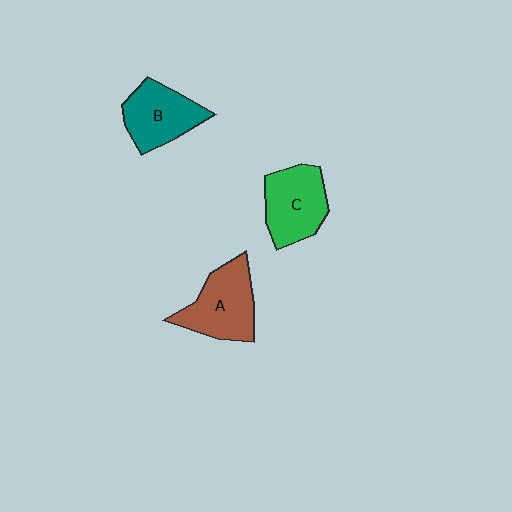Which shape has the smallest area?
Shape B (teal).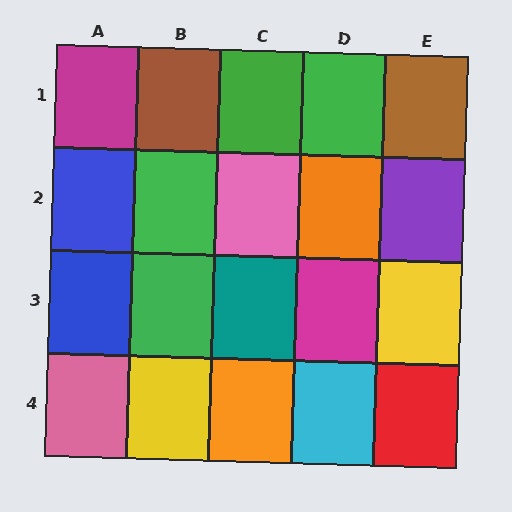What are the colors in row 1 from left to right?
Magenta, brown, green, green, brown.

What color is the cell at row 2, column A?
Blue.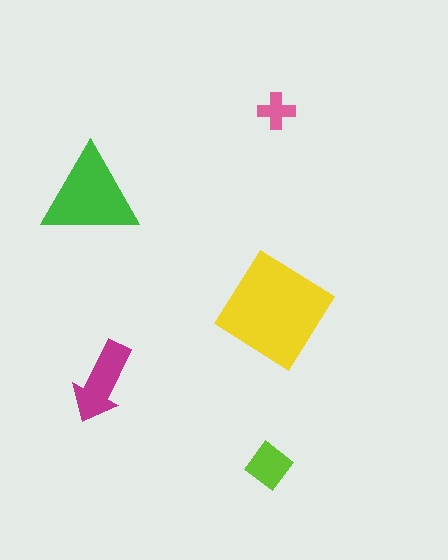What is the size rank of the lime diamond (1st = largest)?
4th.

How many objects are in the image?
There are 5 objects in the image.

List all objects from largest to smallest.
The yellow diamond, the green triangle, the magenta arrow, the lime diamond, the pink cross.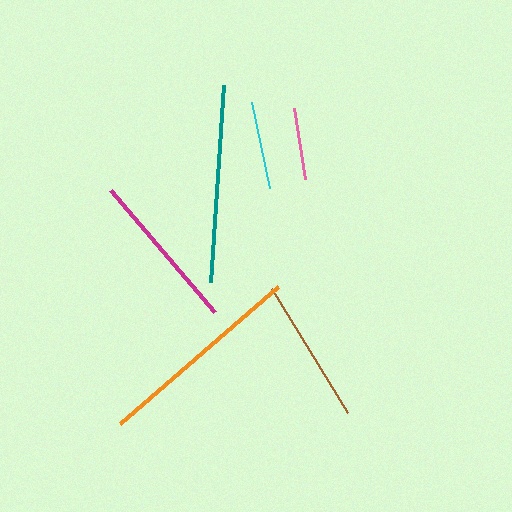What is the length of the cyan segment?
The cyan segment is approximately 87 pixels long.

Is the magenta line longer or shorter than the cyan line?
The magenta line is longer than the cyan line.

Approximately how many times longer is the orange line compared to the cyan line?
The orange line is approximately 2.4 times the length of the cyan line.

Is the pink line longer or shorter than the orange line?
The orange line is longer than the pink line.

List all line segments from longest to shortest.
From longest to shortest: orange, teal, magenta, brown, cyan, pink.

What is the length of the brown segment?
The brown segment is approximately 146 pixels long.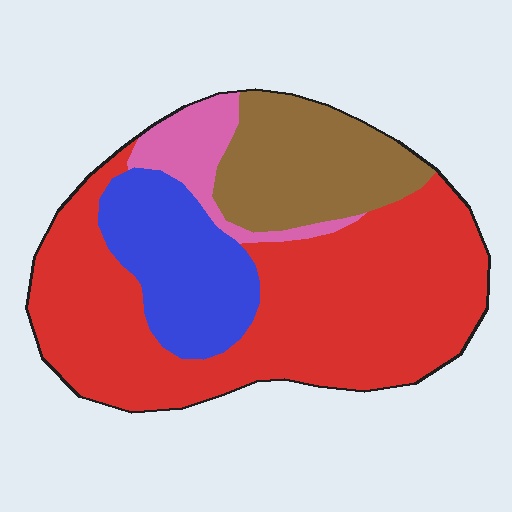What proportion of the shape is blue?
Blue takes up about one sixth (1/6) of the shape.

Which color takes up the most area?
Red, at roughly 55%.